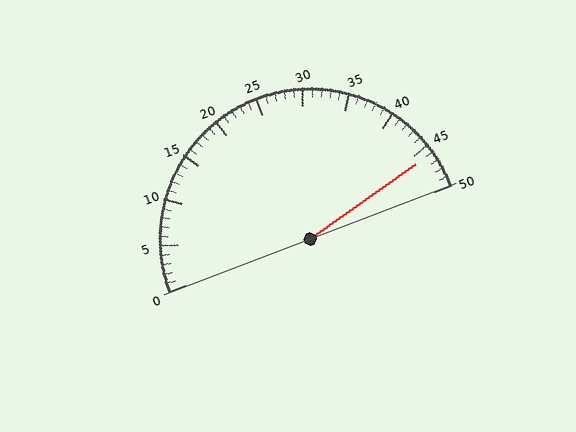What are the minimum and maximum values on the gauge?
The gauge ranges from 0 to 50.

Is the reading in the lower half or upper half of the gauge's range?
The reading is in the upper half of the range (0 to 50).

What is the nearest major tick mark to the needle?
The nearest major tick mark is 45.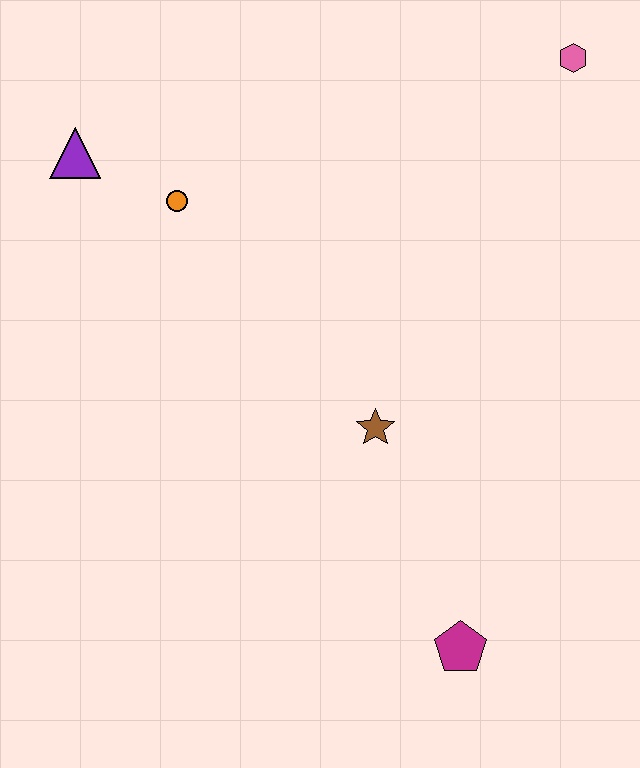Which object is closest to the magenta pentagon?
The brown star is closest to the magenta pentagon.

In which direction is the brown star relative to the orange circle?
The brown star is below the orange circle.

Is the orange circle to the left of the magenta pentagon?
Yes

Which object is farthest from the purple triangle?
The magenta pentagon is farthest from the purple triangle.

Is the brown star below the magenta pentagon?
No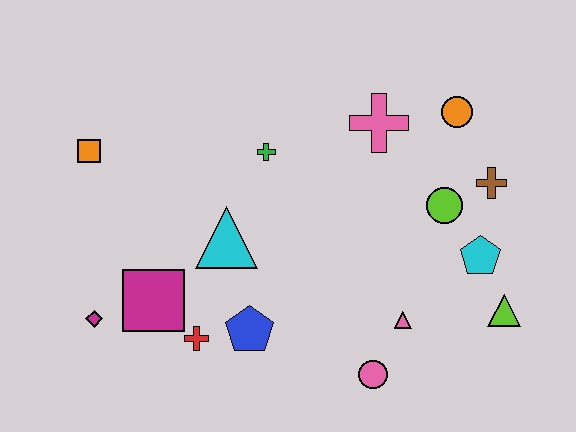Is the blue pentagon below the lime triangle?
Yes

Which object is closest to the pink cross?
The orange circle is closest to the pink cross.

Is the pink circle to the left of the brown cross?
Yes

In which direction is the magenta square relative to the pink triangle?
The magenta square is to the left of the pink triangle.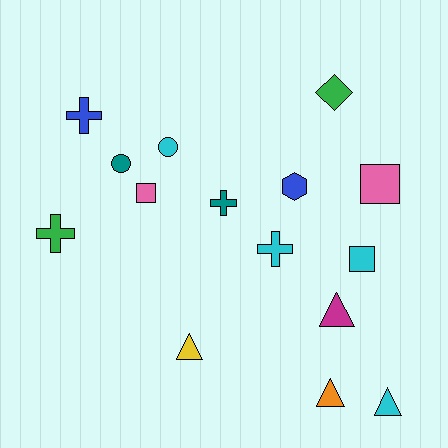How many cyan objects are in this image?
There are 4 cyan objects.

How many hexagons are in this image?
There is 1 hexagon.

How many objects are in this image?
There are 15 objects.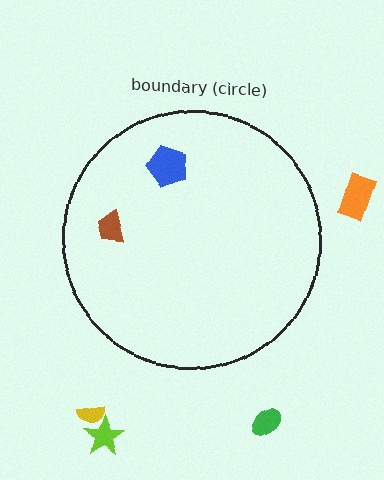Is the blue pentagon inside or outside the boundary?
Inside.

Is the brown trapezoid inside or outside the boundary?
Inside.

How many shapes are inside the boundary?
2 inside, 4 outside.